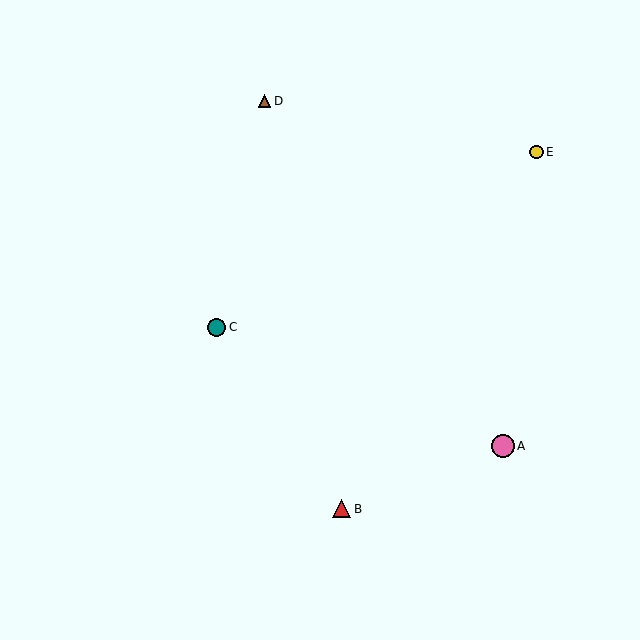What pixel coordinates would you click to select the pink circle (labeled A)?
Click at (503, 446) to select the pink circle A.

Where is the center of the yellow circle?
The center of the yellow circle is at (537, 152).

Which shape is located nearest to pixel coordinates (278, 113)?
The brown triangle (labeled D) at (264, 101) is nearest to that location.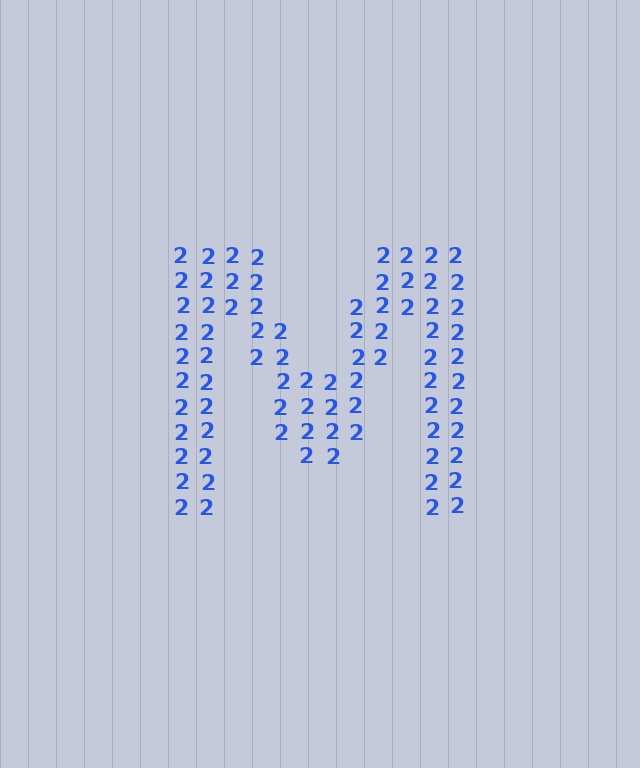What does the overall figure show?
The overall figure shows the letter M.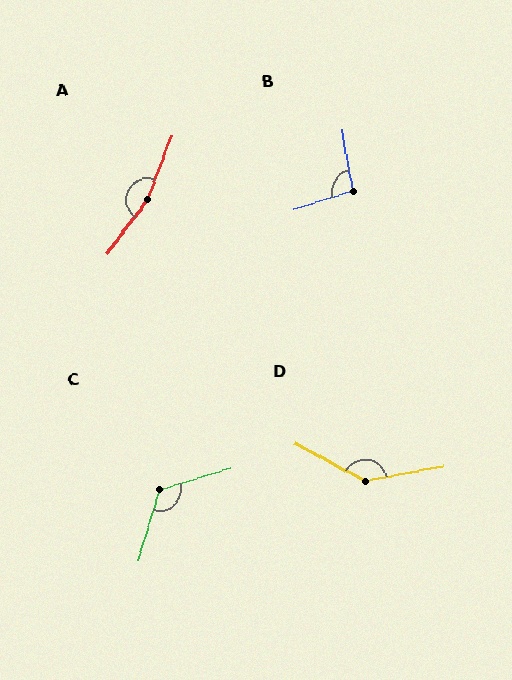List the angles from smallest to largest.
B (98°), C (124°), D (141°), A (164°).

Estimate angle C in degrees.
Approximately 124 degrees.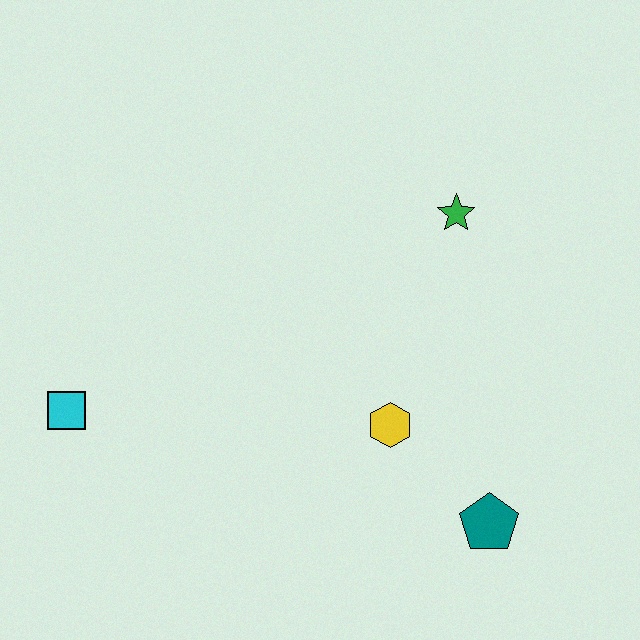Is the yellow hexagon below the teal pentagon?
No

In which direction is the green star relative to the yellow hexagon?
The green star is above the yellow hexagon.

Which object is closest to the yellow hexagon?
The teal pentagon is closest to the yellow hexagon.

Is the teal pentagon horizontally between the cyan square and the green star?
No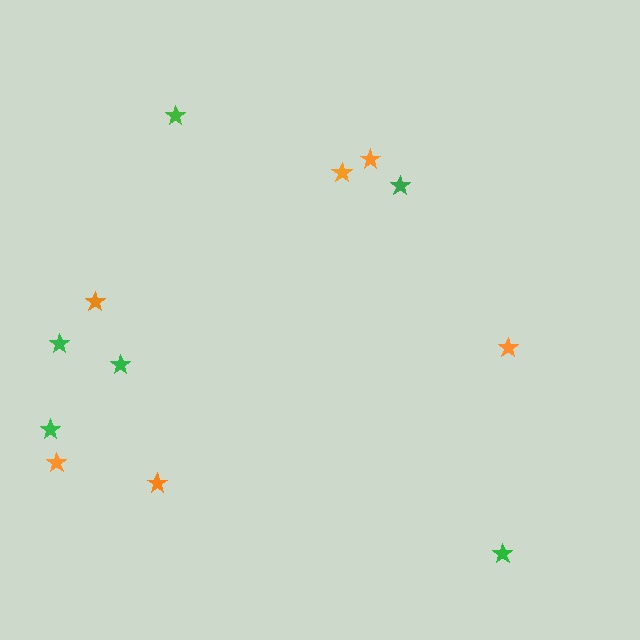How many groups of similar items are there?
There are 2 groups: one group of green stars (6) and one group of orange stars (6).